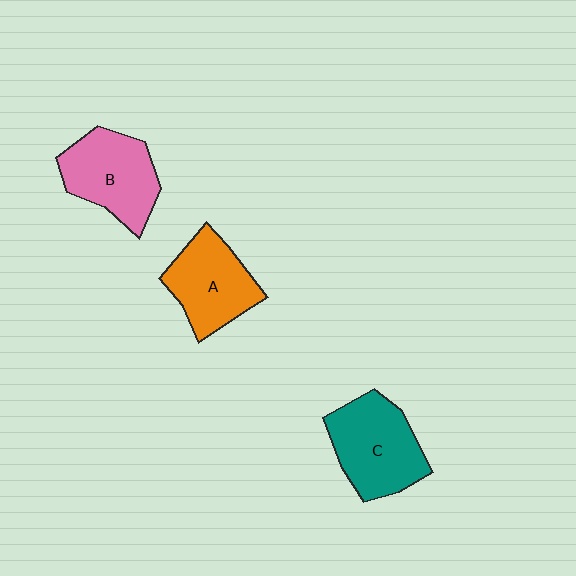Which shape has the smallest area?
Shape A (orange).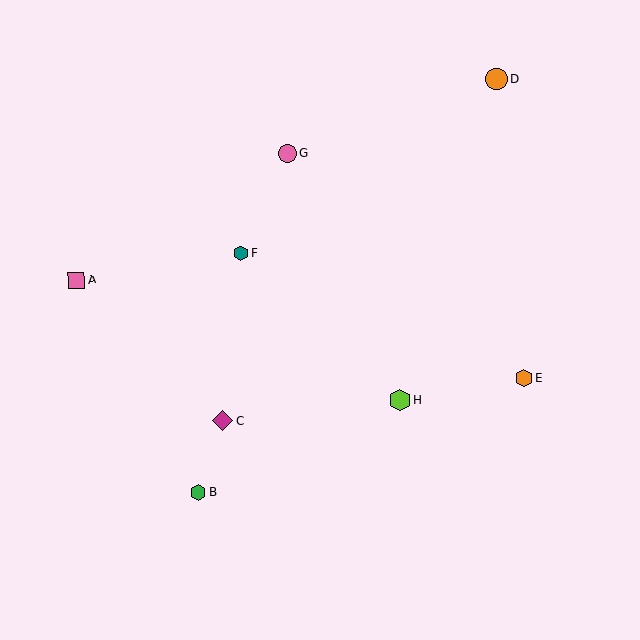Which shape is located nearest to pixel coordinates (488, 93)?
The orange circle (labeled D) at (497, 79) is nearest to that location.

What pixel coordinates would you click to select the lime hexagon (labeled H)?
Click at (400, 400) to select the lime hexagon H.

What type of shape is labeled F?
Shape F is a teal hexagon.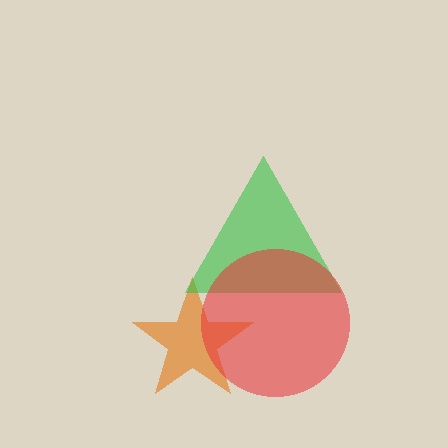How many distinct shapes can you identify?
There are 3 distinct shapes: an orange star, a green triangle, a red circle.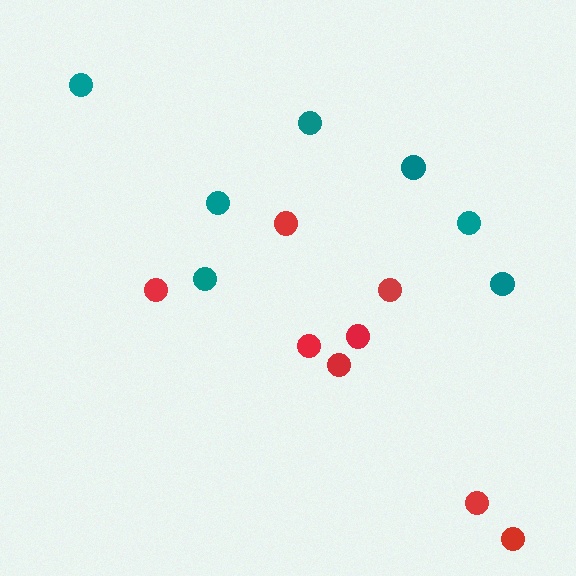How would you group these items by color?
There are 2 groups: one group of red circles (8) and one group of teal circles (7).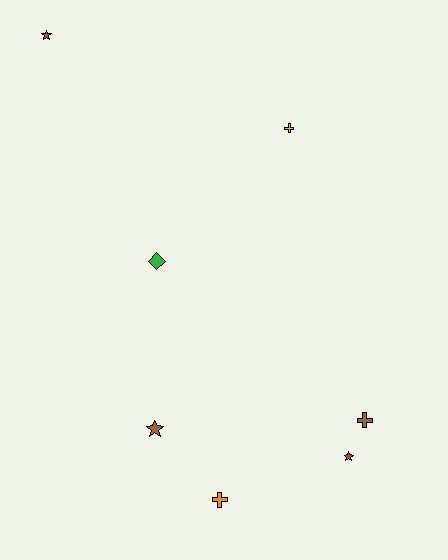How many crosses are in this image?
There are 3 crosses.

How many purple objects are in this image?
There are no purple objects.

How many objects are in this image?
There are 7 objects.